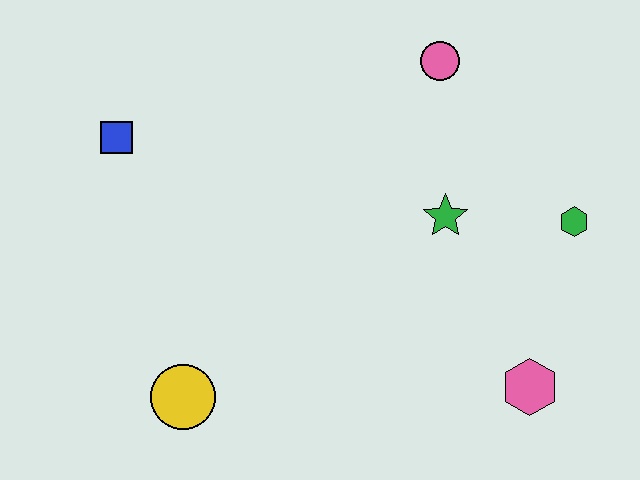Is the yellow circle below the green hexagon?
Yes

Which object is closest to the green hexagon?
The green star is closest to the green hexagon.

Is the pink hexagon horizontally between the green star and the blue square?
No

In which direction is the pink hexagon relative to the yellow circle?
The pink hexagon is to the right of the yellow circle.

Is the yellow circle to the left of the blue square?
No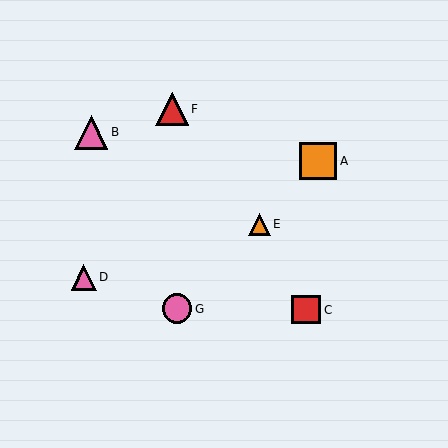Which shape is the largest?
The orange square (labeled A) is the largest.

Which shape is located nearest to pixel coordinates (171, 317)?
The pink circle (labeled G) at (177, 309) is nearest to that location.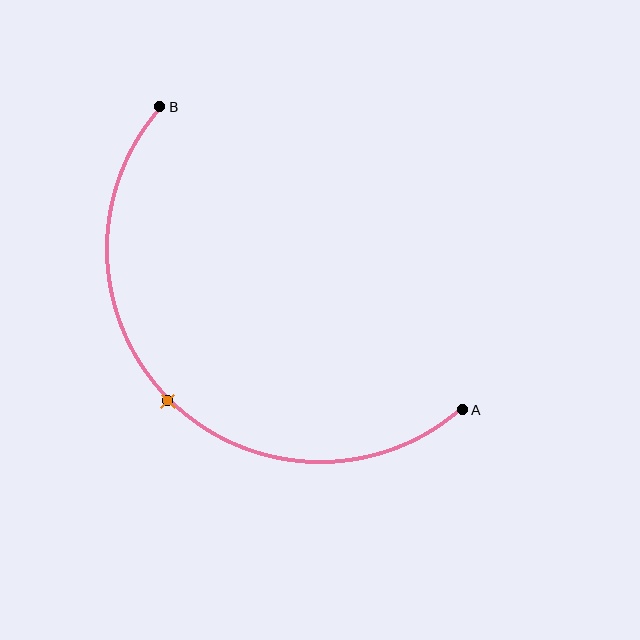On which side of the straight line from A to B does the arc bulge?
The arc bulges below and to the left of the straight line connecting A and B.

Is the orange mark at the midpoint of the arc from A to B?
Yes. The orange mark lies on the arc at equal arc-length from both A and B — it is the arc midpoint.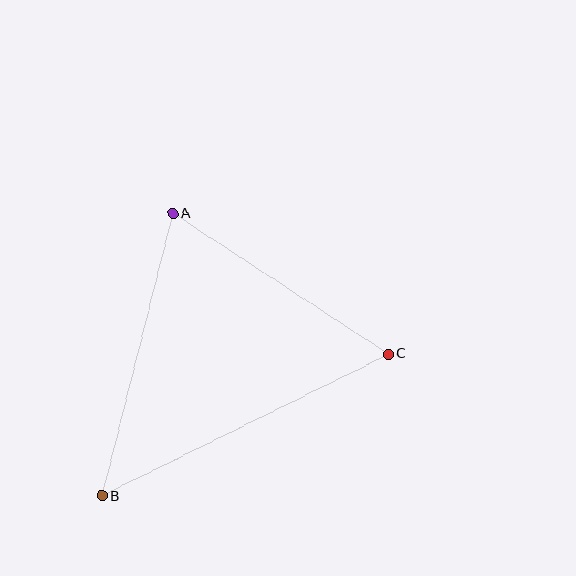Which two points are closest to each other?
Points A and C are closest to each other.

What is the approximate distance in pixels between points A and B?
The distance between A and B is approximately 291 pixels.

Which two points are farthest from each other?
Points B and C are farthest from each other.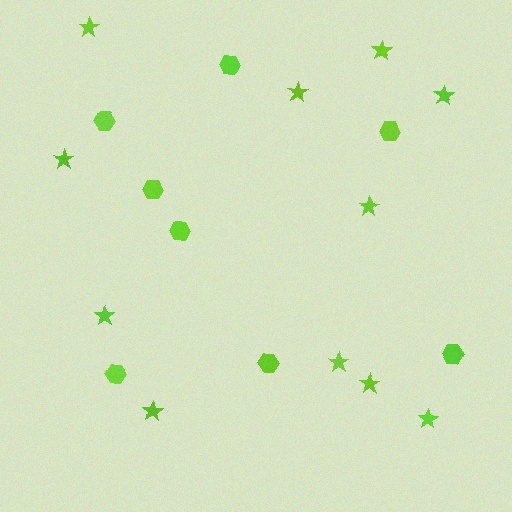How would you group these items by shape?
There are 2 groups: one group of stars (11) and one group of hexagons (8).